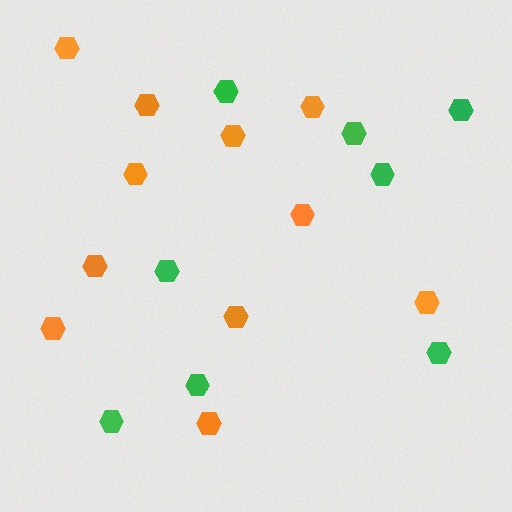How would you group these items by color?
There are 2 groups: one group of orange hexagons (11) and one group of green hexagons (8).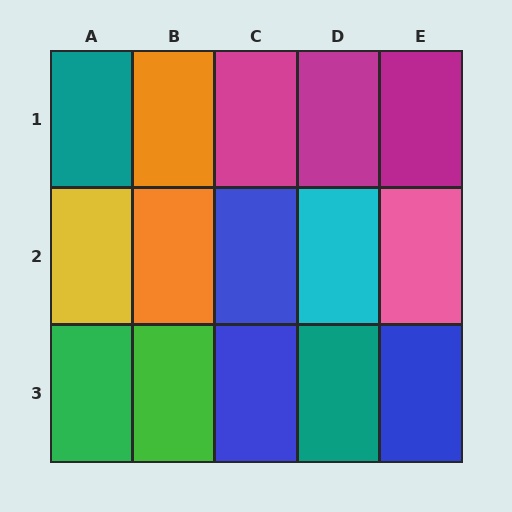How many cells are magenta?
3 cells are magenta.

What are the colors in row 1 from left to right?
Teal, orange, magenta, magenta, magenta.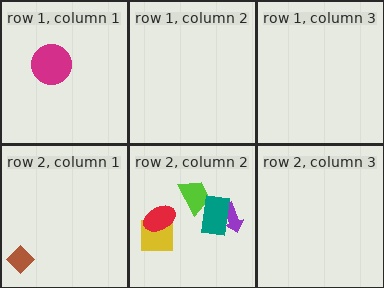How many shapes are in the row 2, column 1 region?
1.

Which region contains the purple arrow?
The row 2, column 2 region.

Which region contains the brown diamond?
The row 2, column 1 region.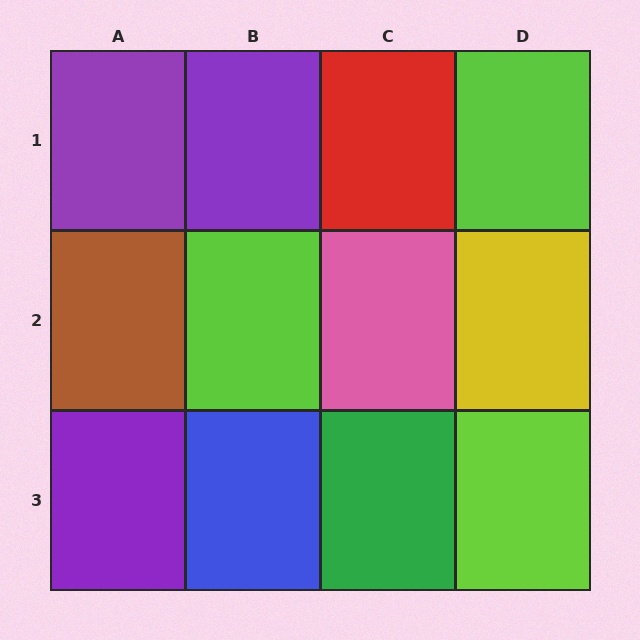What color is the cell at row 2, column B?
Lime.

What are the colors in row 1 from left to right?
Purple, purple, red, lime.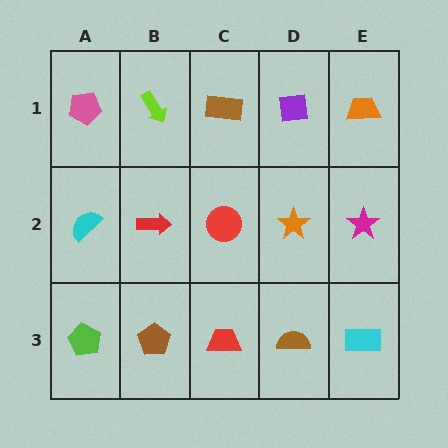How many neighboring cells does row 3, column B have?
3.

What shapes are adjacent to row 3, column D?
An orange star (row 2, column D), a red trapezoid (row 3, column C), a cyan rectangle (row 3, column E).